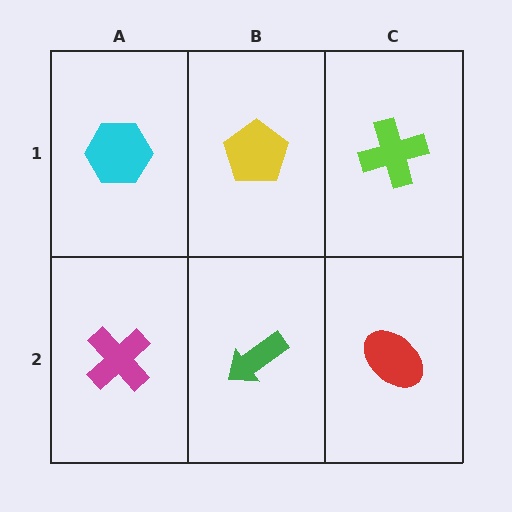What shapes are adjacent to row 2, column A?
A cyan hexagon (row 1, column A), a green arrow (row 2, column B).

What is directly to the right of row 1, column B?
A lime cross.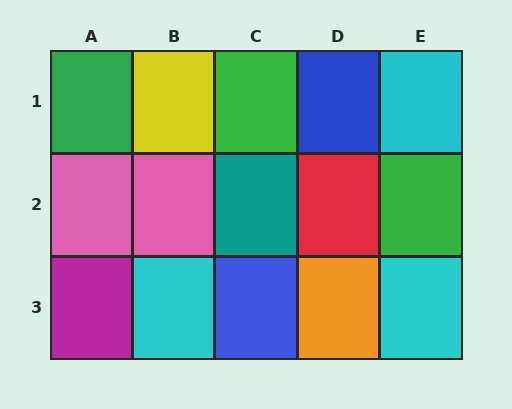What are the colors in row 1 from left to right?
Green, yellow, green, blue, cyan.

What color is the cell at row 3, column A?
Magenta.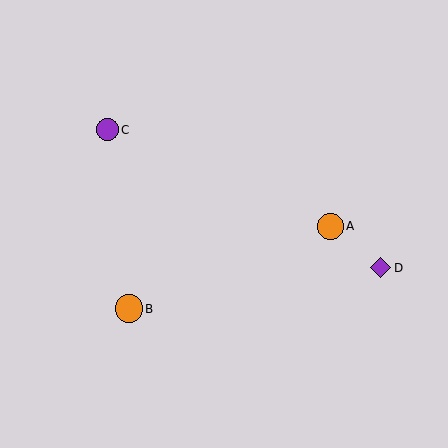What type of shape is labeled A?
Shape A is an orange circle.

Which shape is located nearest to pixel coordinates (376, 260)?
The purple diamond (labeled D) at (381, 268) is nearest to that location.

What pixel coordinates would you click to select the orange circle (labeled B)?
Click at (129, 309) to select the orange circle B.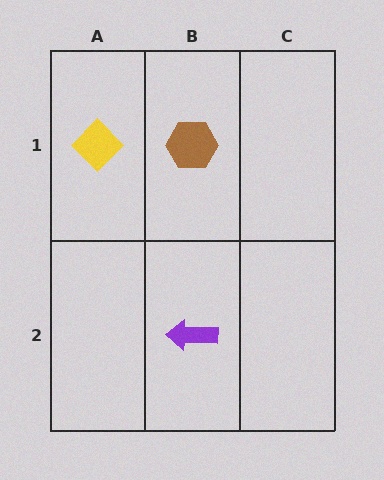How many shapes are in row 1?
2 shapes.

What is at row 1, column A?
A yellow diamond.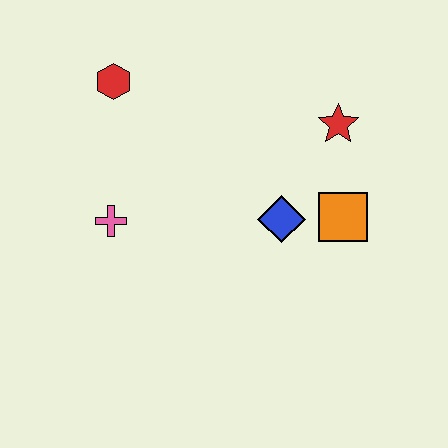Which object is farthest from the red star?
The pink cross is farthest from the red star.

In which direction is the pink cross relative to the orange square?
The pink cross is to the left of the orange square.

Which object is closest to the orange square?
The blue diamond is closest to the orange square.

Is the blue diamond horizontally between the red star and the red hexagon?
Yes